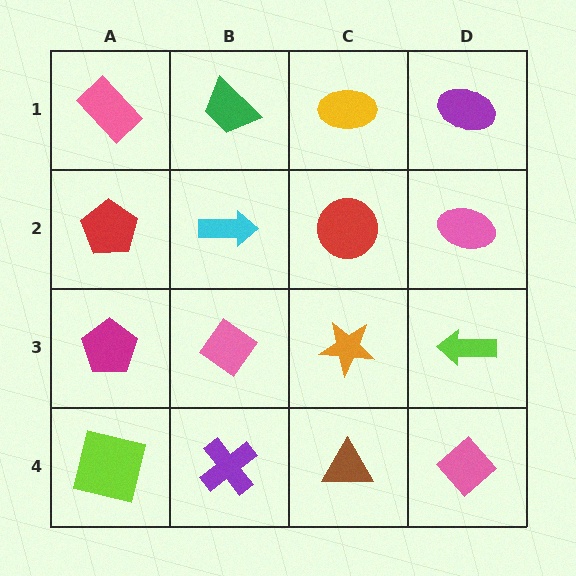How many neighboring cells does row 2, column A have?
3.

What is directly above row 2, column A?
A pink rectangle.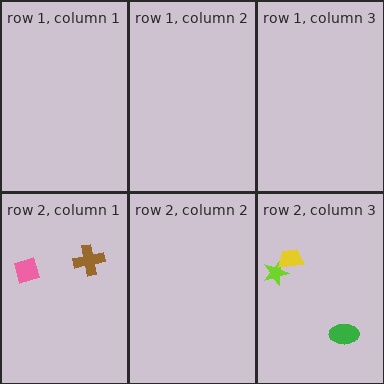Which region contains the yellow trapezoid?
The row 2, column 3 region.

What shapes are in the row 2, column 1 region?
The pink diamond, the brown cross.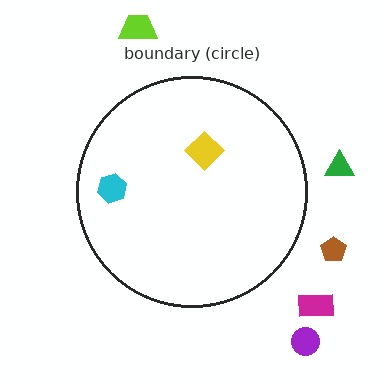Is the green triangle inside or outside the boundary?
Outside.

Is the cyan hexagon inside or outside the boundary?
Inside.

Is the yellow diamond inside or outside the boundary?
Inside.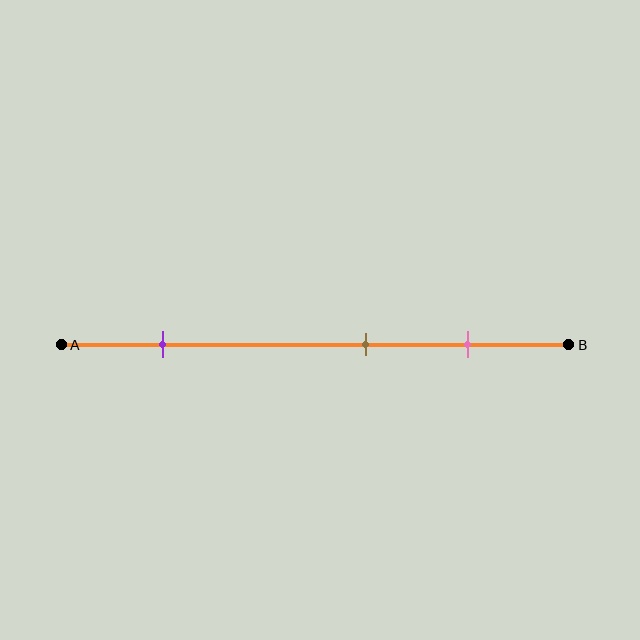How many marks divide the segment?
There are 3 marks dividing the segment.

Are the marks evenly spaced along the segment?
No, the marks are not evenly spaced.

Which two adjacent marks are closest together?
The brown and pink marks are the closest adjacent pair.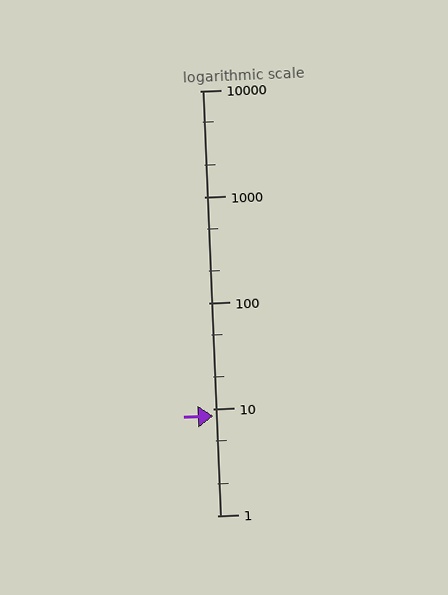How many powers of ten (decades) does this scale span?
The scale spans 4 decades, from 1 to 10000.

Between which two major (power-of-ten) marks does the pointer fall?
The pointer is between 1 and 10.